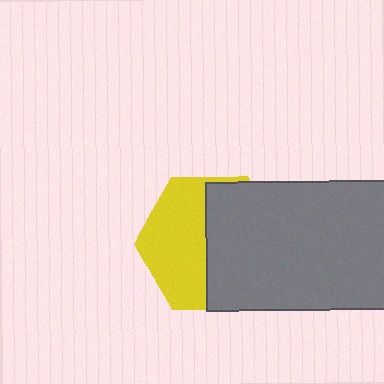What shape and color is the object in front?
The object in front is a gray rectangle.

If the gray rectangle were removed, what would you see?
You would see the complete yellow hexagon.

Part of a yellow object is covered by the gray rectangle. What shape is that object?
It is a hexagon.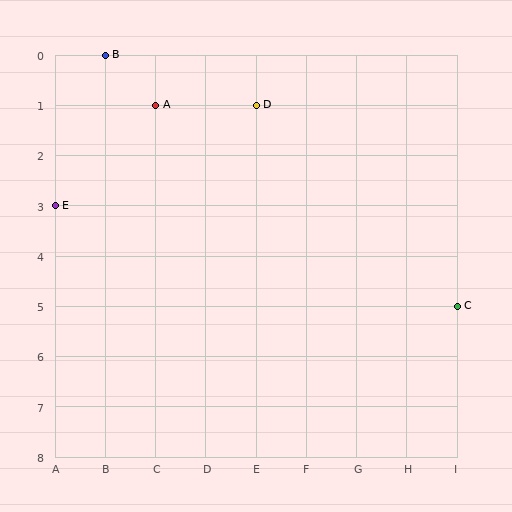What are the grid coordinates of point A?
Point A is at grid coordinates (C, 1).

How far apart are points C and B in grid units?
Points C and B are 7 columns and 5 rows apart (about 8.6 grid units diagonally).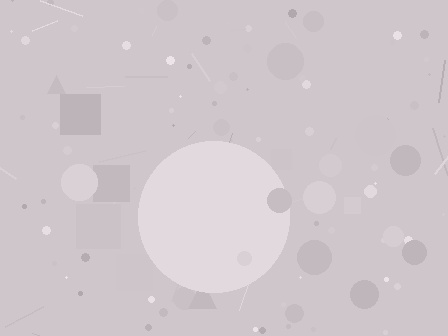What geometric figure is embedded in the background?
A circle is embedded in the background.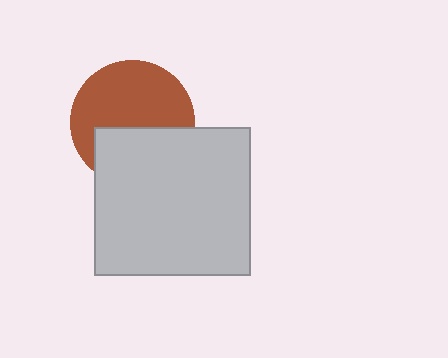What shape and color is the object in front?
The object in front is a light gray rectangle.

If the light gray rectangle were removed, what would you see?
You would see the complete brown circle.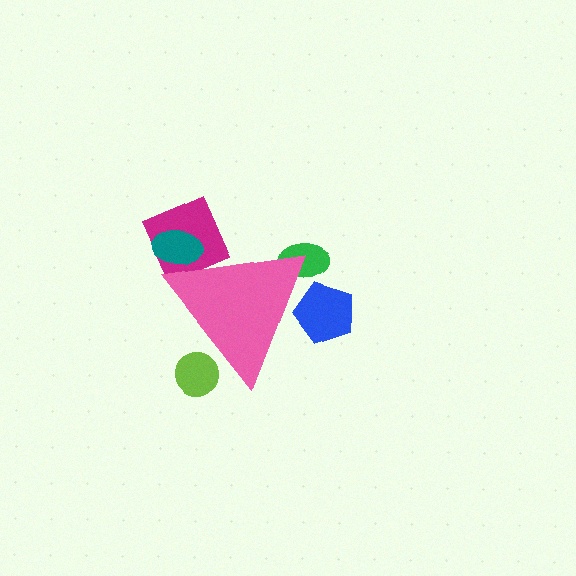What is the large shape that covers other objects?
A pink triangle.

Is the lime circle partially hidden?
Yes, the lime circle is partially hidden behind the pink triangle.